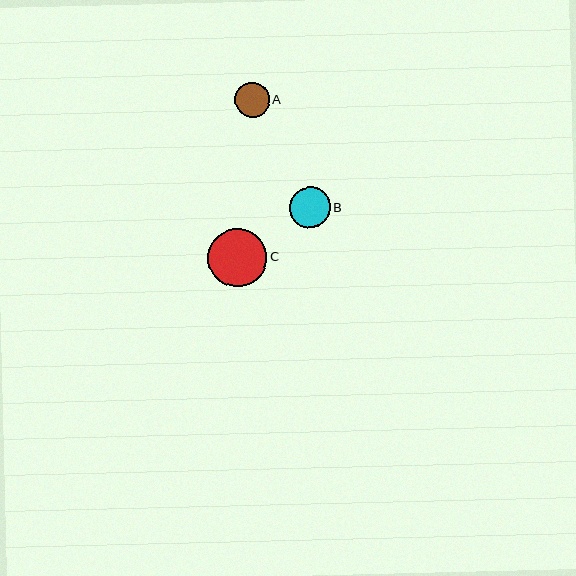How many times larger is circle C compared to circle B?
Circle C is approximately 1.5 times the size of circle B.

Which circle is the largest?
Circle C is the largest with a size of approximately 59 pixels.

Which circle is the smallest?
Circle A is the smallest with a size of approximately 35 pixels.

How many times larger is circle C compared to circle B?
Circle C is approximately 1.5 times the size of circle B.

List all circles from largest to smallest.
From largest to smallest: C, B, A.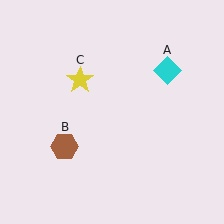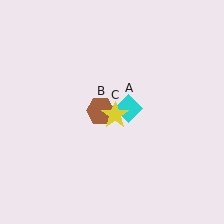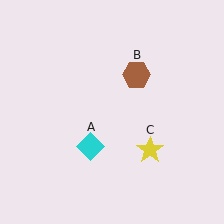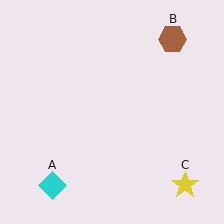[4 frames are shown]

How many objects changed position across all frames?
3 objects changed position: cyan diamond (object A), brown hexagon (object B), yellow star (object C).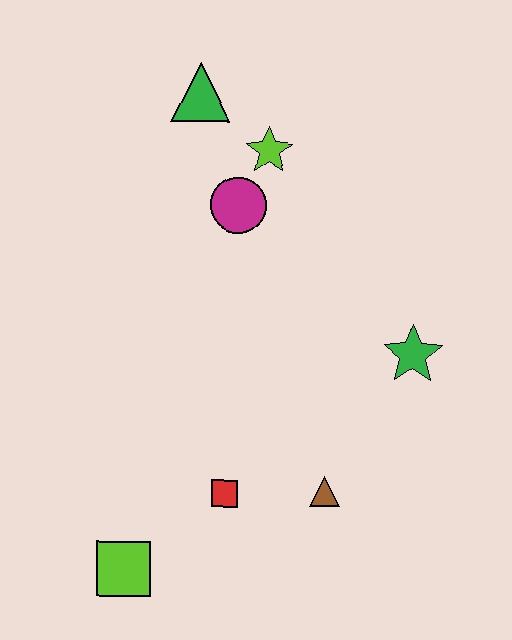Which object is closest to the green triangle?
The lime star is closest to the green triangle.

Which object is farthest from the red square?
The green triangle is farthest from the red square.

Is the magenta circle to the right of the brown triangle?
No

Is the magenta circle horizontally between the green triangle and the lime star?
Yes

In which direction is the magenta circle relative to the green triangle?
The magenta circle is below the green triangle.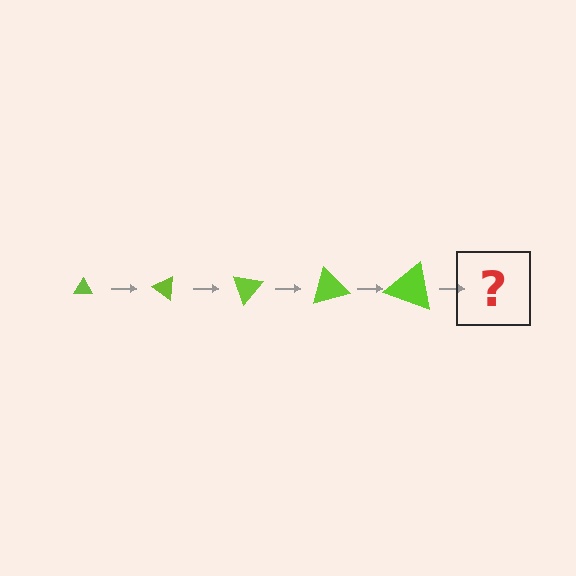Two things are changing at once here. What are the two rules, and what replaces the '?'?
The two rules are that the triangle grows larger each step and it rotates 35 degrees each step. The '?' should be a triangle, larger than the previous one and rotated 175 degrees from the start.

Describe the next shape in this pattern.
It should be a triangle, larger than the previous one and rotated 175 degrees from the start.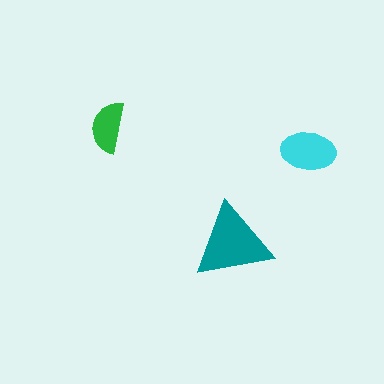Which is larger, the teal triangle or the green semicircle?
The teal triangle.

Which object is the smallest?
The green semicircle.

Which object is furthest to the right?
The cyan ellipse is rightmost.